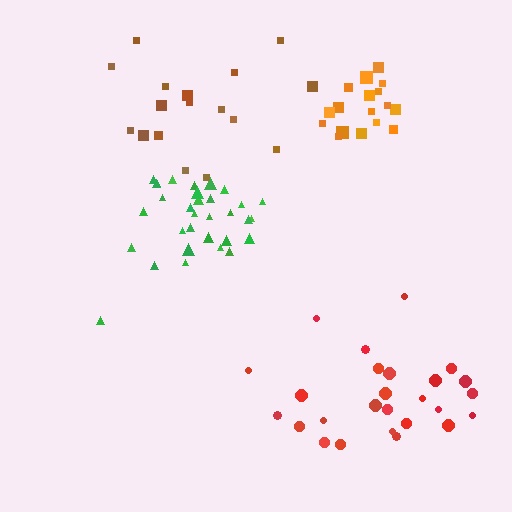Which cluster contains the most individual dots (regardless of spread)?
Green (32).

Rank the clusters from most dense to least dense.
orange, green, red, brown.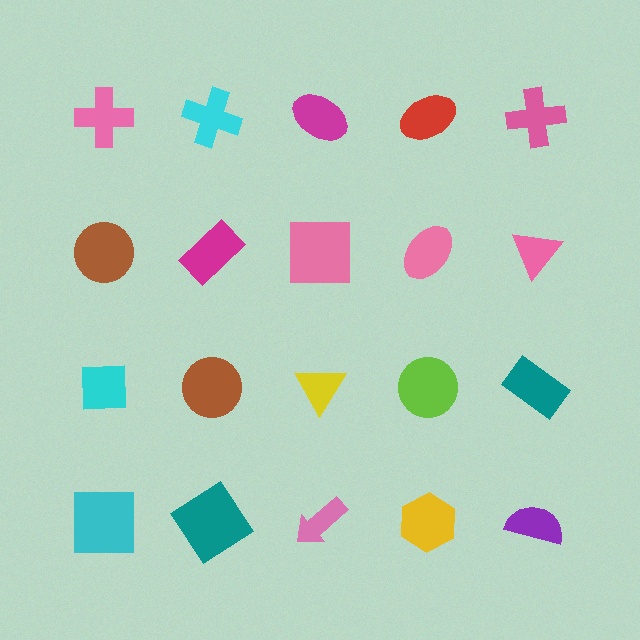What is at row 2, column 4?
A pink ellipse.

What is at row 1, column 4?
A red ellipse.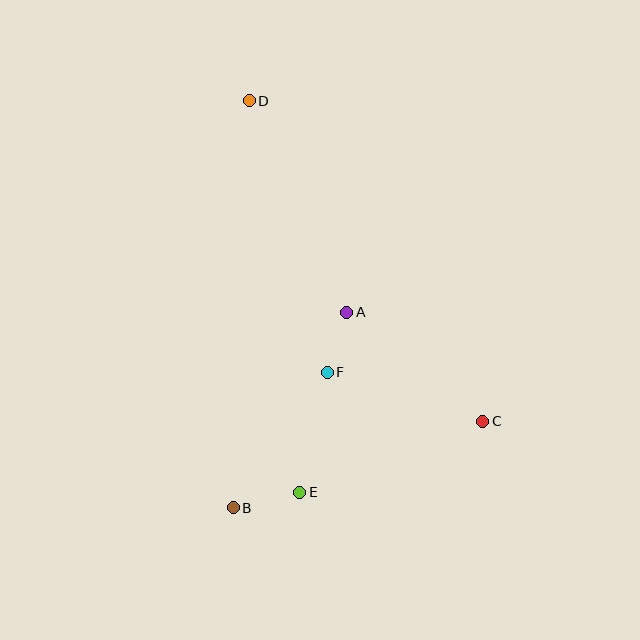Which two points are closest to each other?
Points A and F are closest to each other.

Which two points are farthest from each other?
Points B and D are farthest from each other.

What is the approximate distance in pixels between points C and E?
The distance between C and E is approximately 196 pixels.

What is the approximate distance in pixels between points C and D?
The distance between C and D is approximately 397 pixels.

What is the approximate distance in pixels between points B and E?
The distance between B and E is approximately 68 pixels.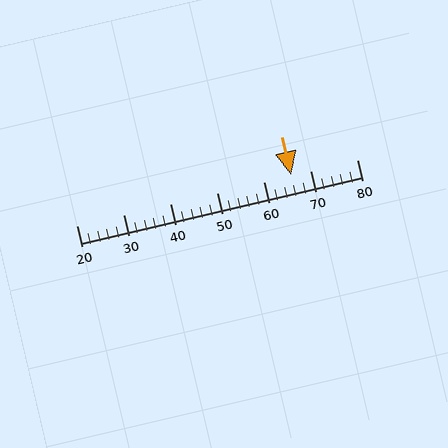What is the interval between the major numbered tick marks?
The major tick marks are spaced 10 units apart.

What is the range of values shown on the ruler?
The ruler shows values from 20 to 80.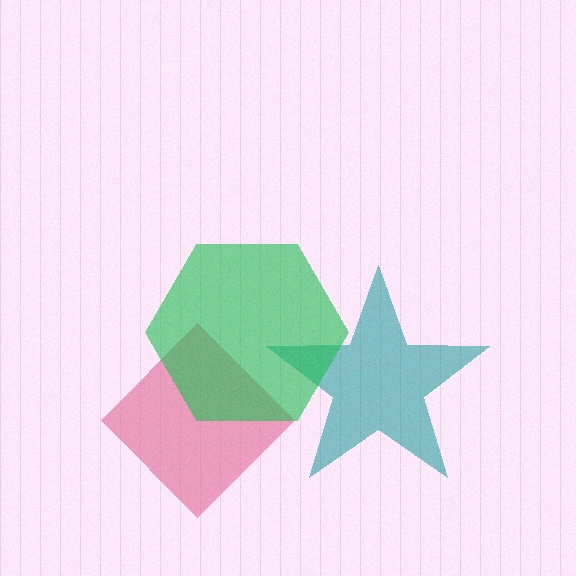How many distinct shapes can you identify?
There are 3 distinct shapes: a pink diamond, a teal star, a green hexagon.